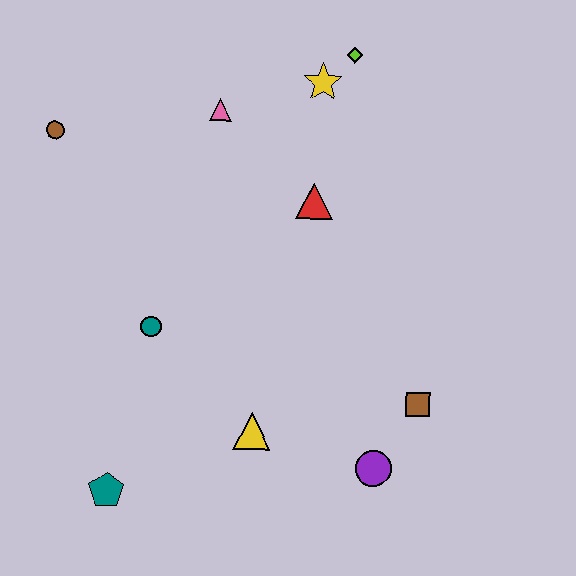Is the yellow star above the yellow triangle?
Yes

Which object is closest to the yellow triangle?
The purple circle is closest to the yellow triangle.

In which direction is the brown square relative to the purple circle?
The brown square is above the purple circle.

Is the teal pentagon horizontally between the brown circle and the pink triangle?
Yes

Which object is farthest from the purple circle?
The brown circle is farthest from the purple circle.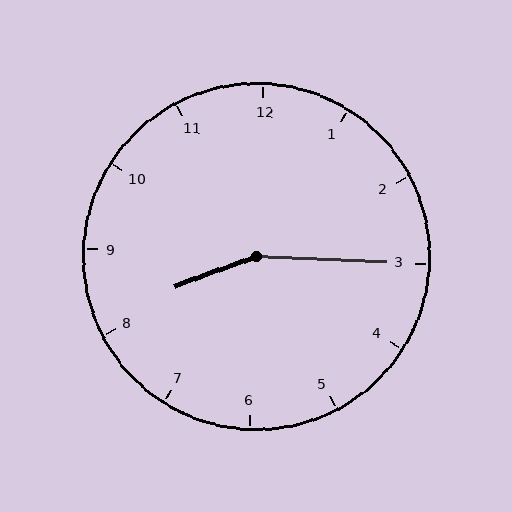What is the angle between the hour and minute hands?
Approximately 158 degrees.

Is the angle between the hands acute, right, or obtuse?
It is obtuse.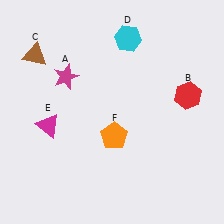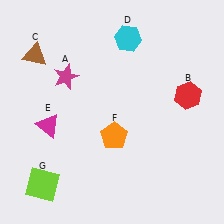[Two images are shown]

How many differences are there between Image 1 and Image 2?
There is 1 difference between the two images.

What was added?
A lime square (G) was added in Image 2.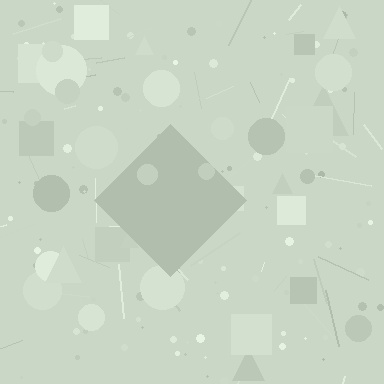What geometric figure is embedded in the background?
A diamond is embedded in the background.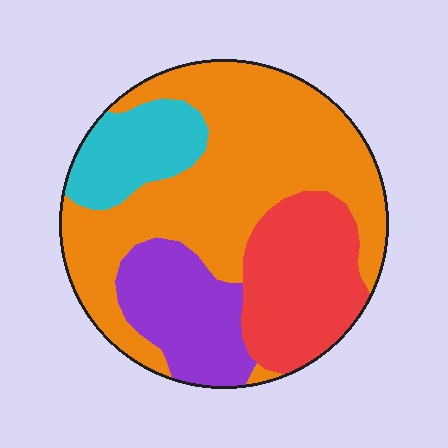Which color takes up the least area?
Cyan, at roughly 10%.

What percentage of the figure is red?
Red takes up about one fifth (1/5) of the figure.